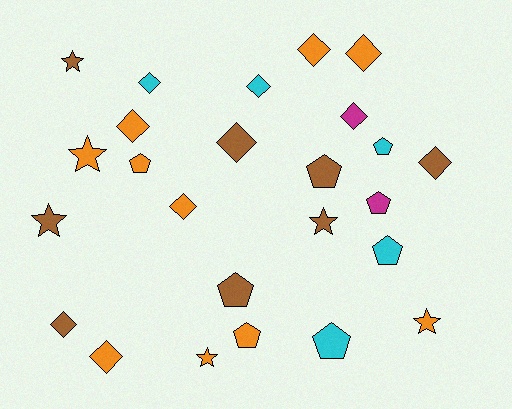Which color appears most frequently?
Orange, with 10 objects.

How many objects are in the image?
There are 25 objects.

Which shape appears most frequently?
Diamond, with 11 objects.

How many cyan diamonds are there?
There are 2 cyan diamonds.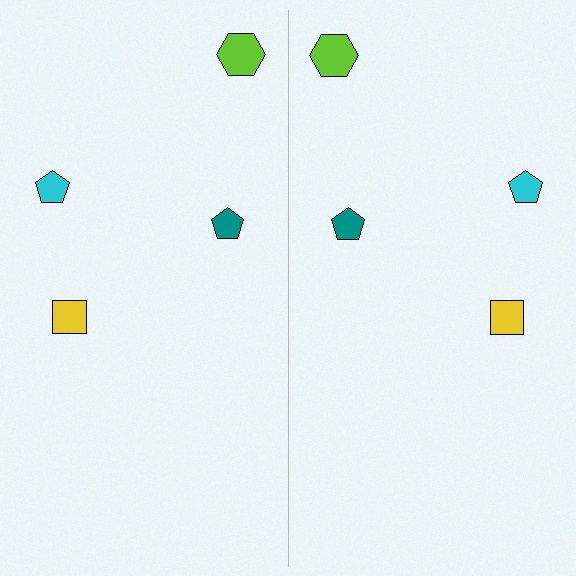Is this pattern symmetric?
Yes, this pattern has bilateral (reflection) symmetry.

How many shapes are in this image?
There are 8 shapes in this image.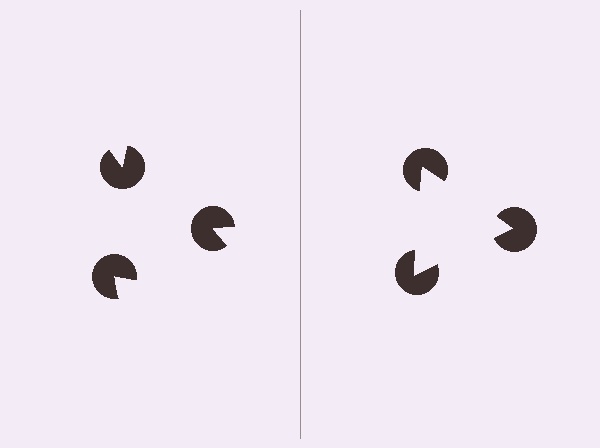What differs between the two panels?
The pac-man discs are positioned identically on both sides; only the wedge orientations differ. On the right they align to a triangle; on the left they are misaligned.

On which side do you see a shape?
An illusory triangle appears on the right side. On the left side the wedge cuts are rotated, so no coherent shape forms.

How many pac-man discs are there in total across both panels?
6 — 3 on each side.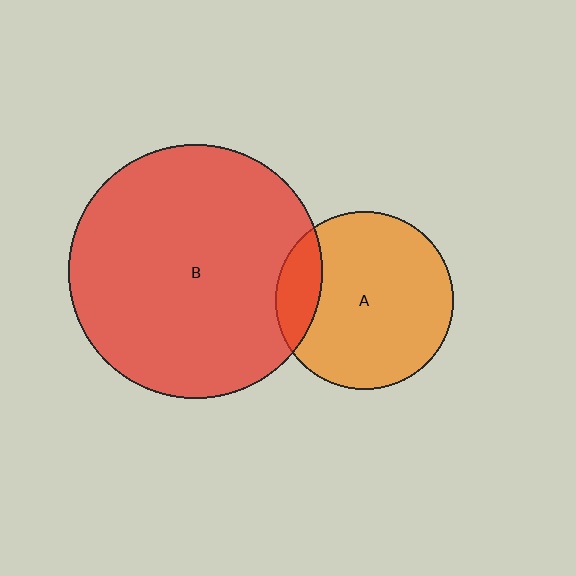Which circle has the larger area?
Circle B (red).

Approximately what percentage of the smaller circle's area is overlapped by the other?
Approximately 15%.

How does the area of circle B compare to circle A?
Approximately 2.0 times.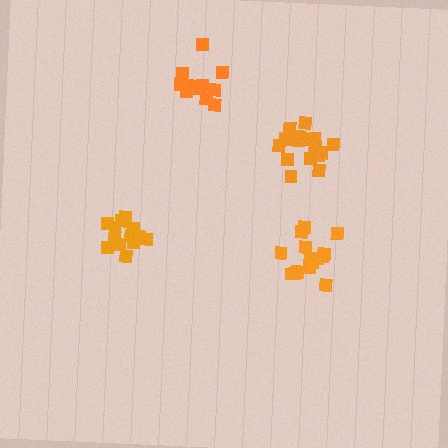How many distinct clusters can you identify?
There are 4 distinct clusters.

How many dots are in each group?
Group 1: 14 dots, Group 2: 15 dots, Group 3: 19 dots, Group 4: 14 dots (62 total).